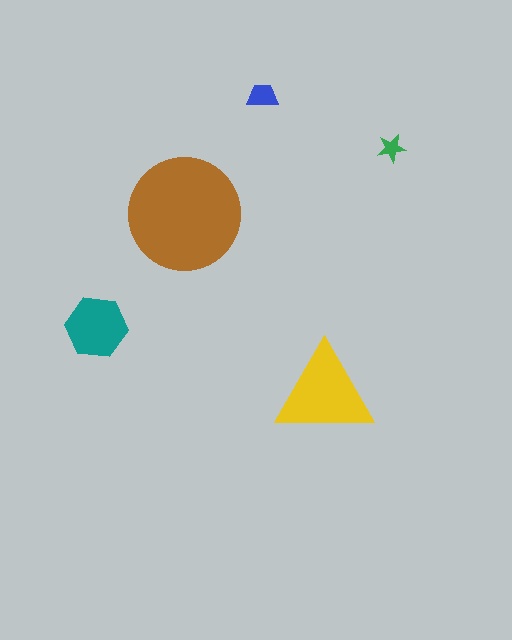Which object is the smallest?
The green star.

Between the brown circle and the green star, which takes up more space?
The brown circle.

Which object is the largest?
The brown circle.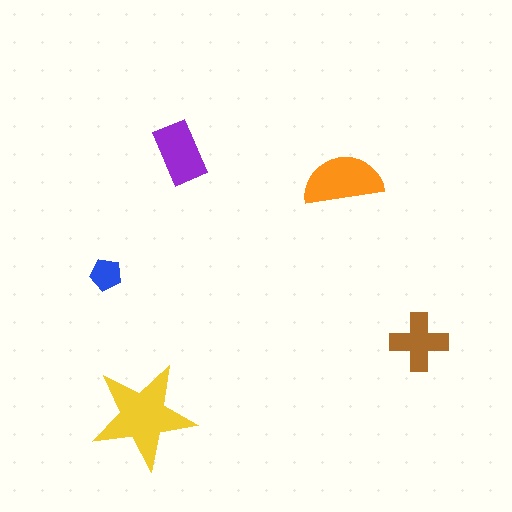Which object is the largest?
The yellow star.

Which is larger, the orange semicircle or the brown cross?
The orange semicircle.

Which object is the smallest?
The blue pentagon.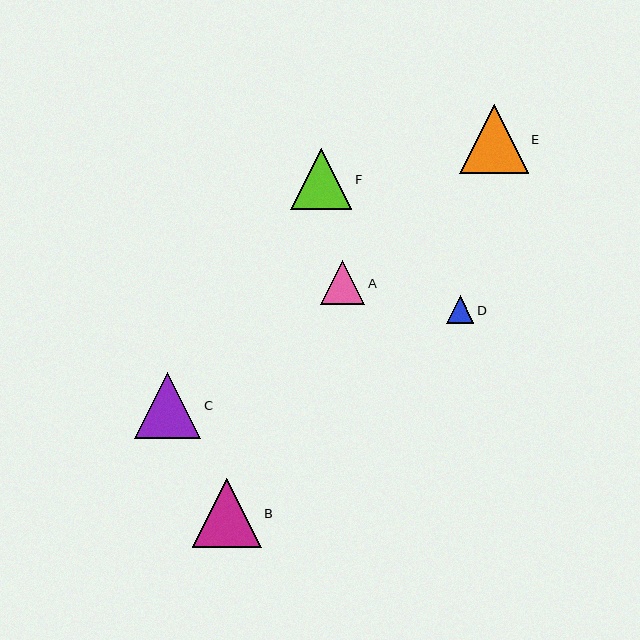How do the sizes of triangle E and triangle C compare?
Triangle E and triangle C are approximately the same size.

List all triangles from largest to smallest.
From largest to smallest: E, B, C, F, A, D.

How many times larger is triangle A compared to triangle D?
Triangle A is approximately 1.6 times the size of triangle D.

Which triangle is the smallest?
Triangle D is the smallest with a size of approximately 27 pixels.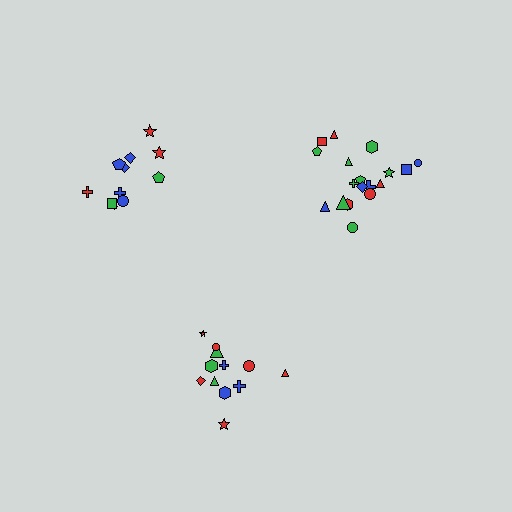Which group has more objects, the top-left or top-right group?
The top-right group.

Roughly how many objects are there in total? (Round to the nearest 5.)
Roughly 40 objects in total.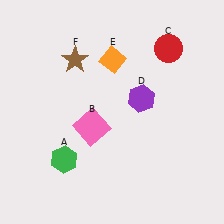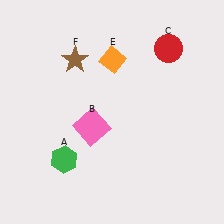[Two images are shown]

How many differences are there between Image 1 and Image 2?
There is 1 difference between the two images.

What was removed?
The purple hexagon (D) was removed in Image 2.